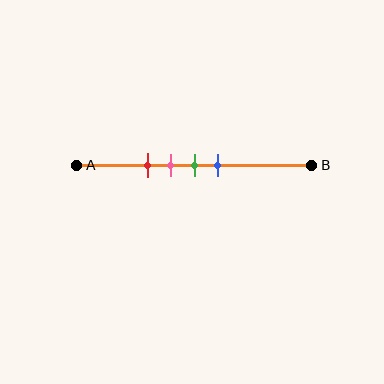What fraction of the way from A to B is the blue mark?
The blue mark is approximately 60% (0.6) of the way from A to B.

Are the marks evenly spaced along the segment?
Yes, the marks are approximately evenly spaced.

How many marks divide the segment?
There are 4 marks dividing the segment.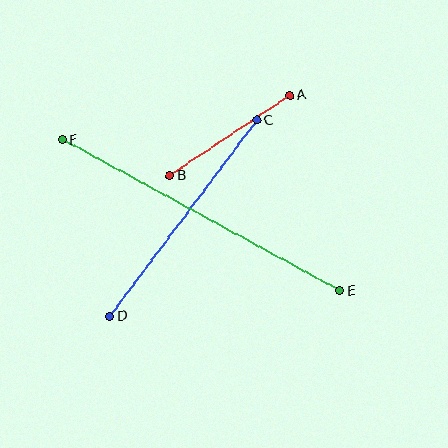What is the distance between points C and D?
The distance is approximately 245 pixels.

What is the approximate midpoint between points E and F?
The midpoint is at approximately (201, 215) pixels.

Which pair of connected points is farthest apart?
Points E and F are farthest apart.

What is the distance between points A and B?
The distance is approximately 145 pixels.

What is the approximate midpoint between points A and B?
The midpoint is at approximately (230, 136) pixels.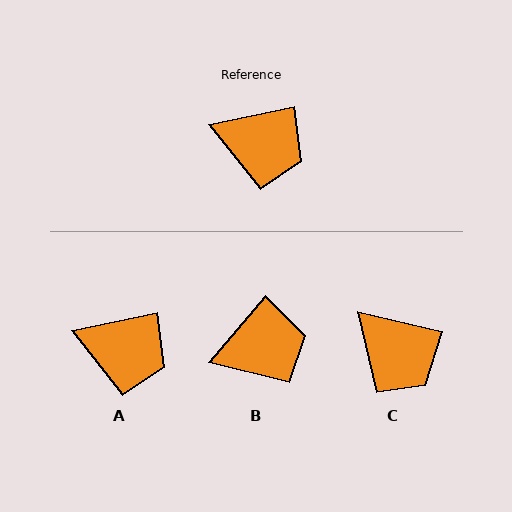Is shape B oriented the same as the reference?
No, it is off by about 38 degrees.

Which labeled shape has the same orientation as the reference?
A.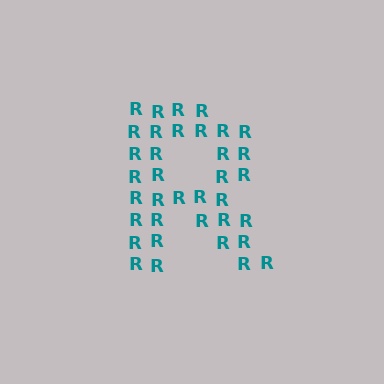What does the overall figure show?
The overall figure shows the letter R.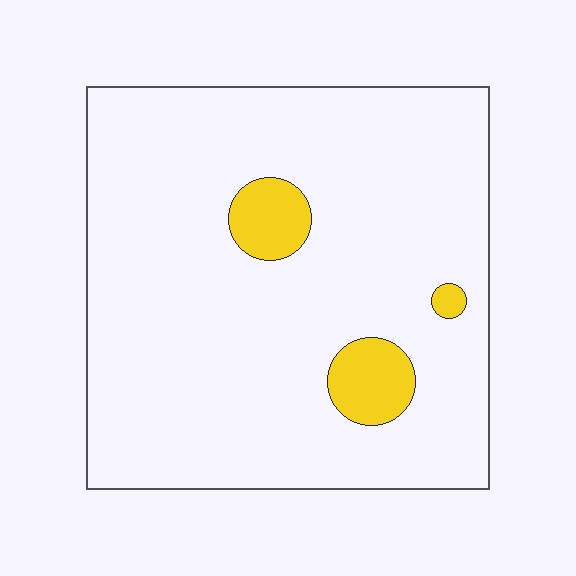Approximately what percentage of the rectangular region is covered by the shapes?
Approximately 10%.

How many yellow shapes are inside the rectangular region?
3.